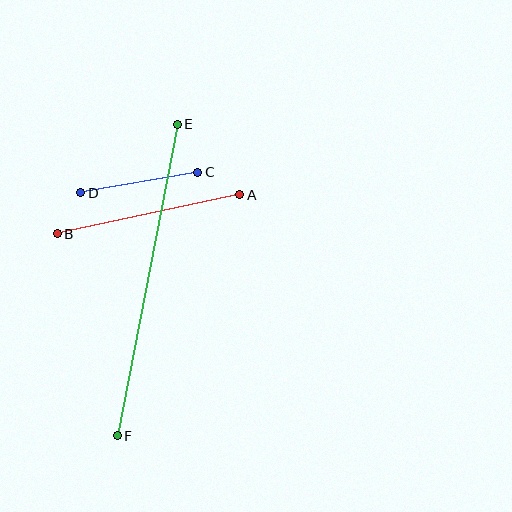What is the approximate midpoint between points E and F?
The midpoint is at approximately (147, 280) pixels.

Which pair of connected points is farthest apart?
Points E and F are farthest apart.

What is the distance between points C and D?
The distance is approximately 119 pixels.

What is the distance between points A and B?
The distance is approximately 187 pixels.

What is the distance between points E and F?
The distance is approximately 318 pixels.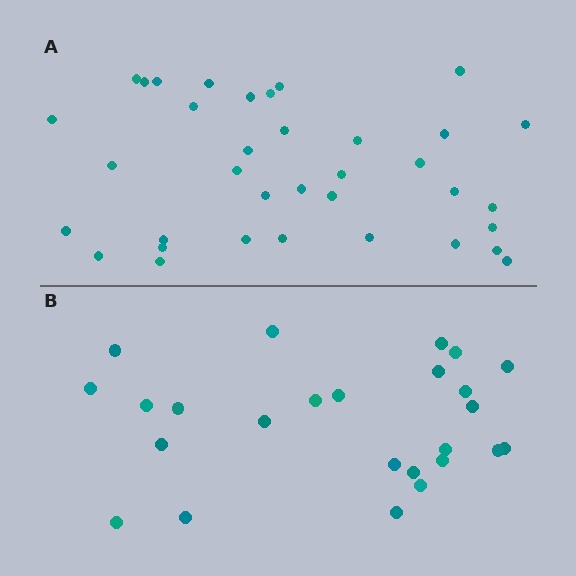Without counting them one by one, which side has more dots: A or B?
Region A (the top region) has more dots.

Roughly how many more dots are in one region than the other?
Region A has roughly 12 or so more dots than region B.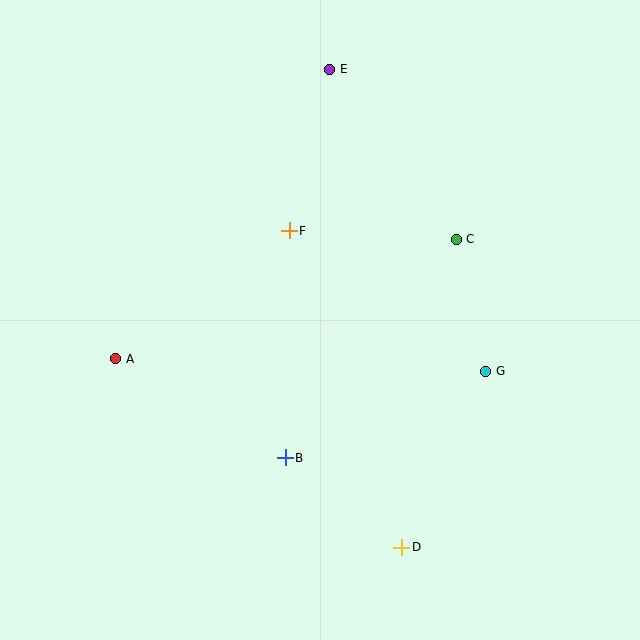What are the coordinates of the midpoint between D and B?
The midpoint between D and B is at (344, 502).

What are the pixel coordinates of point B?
Point B is at (285, 458).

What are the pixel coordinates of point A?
Point A is at (116, 359).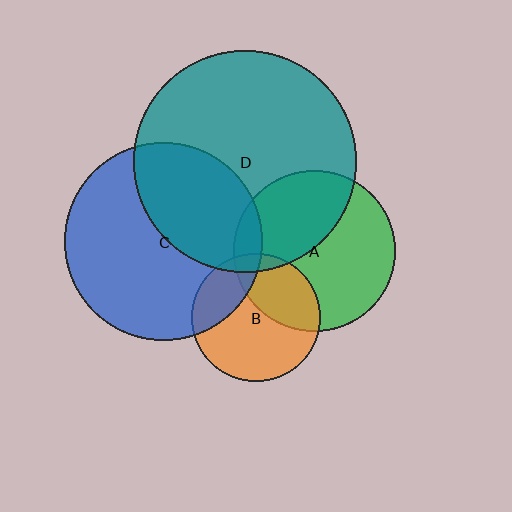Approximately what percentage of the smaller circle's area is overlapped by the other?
Approximately 40%.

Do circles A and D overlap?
Yes.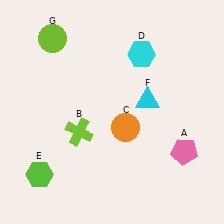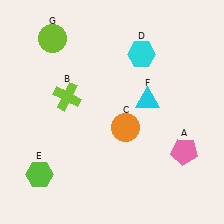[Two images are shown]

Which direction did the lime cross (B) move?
The lime cross (B) moved up.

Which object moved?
The lime cross (B) moved up.